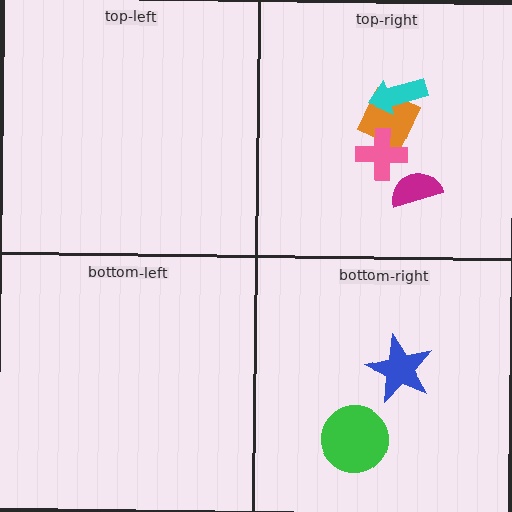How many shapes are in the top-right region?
4.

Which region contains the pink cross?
The top-right region.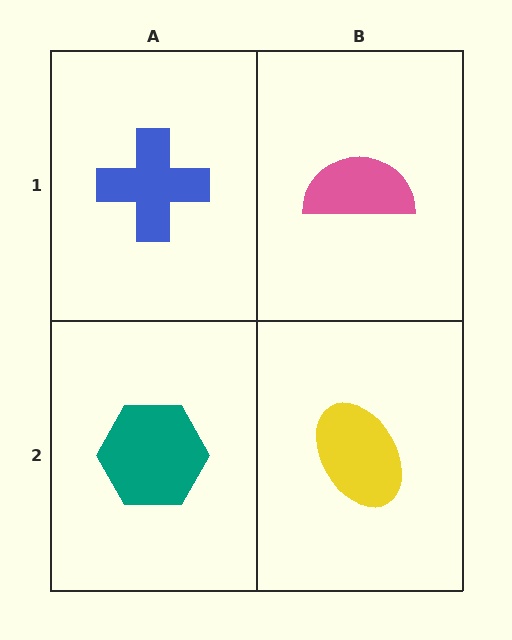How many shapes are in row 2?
2 shapes.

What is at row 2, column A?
A teal hexagon.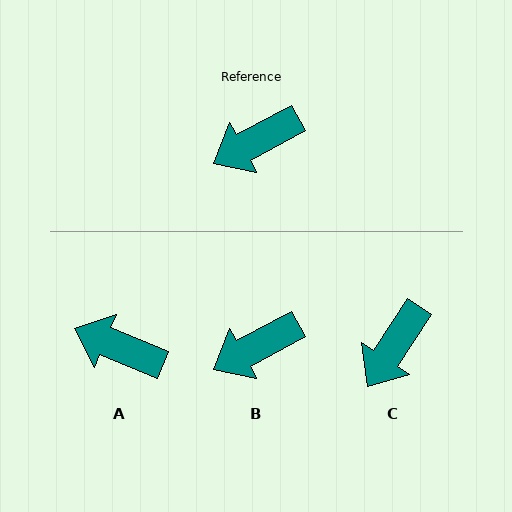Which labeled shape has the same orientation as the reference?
B.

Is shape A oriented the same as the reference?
No, it is off by about 50 degrees.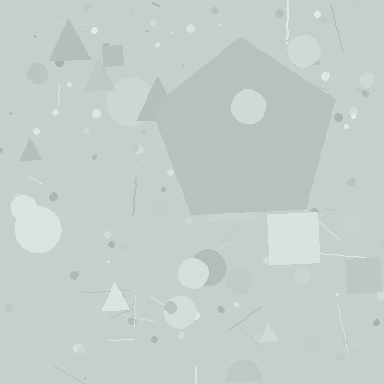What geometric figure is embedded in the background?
A pentagon is embedded in the background.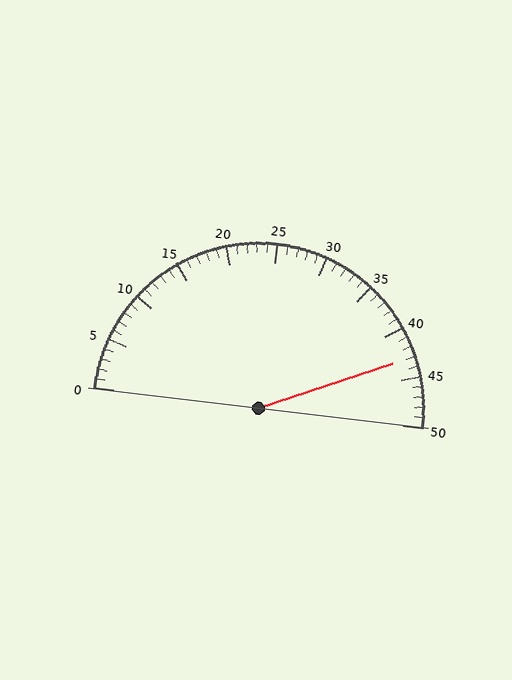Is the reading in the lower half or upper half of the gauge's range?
The reading is in the upper half of the range (0 to 50).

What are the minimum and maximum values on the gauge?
The gauge ranges from 0 to 50.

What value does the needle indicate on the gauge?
The needle indicates approximately 43.